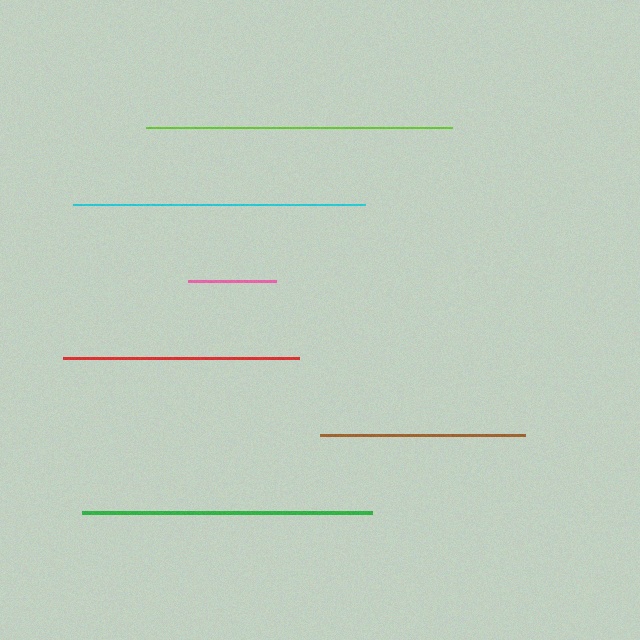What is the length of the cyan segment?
The cyan segment is approximately 292 pixels long.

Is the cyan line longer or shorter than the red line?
The cyan line is longer than the red line.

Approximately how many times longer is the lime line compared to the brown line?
The lime line is approximately 1.5 times the length of the brown line.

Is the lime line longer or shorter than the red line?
The lime line is longer than the red line.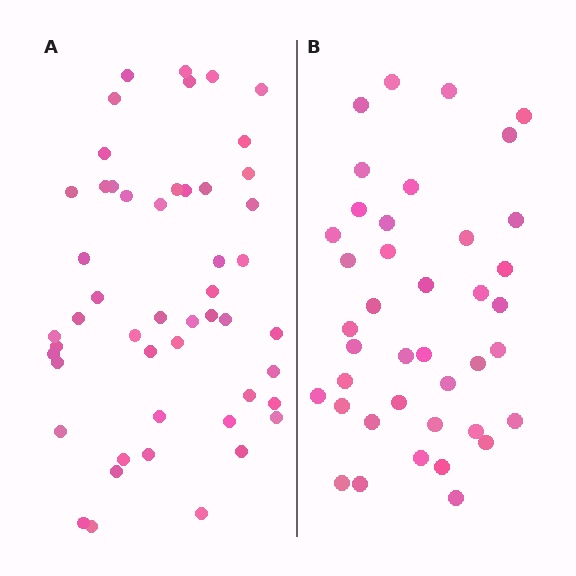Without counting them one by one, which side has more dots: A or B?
Region A (the left region) has more dots.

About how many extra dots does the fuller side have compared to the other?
Region A has roughly 10 or so more dots than region B.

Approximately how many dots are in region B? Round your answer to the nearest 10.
About 40 dots.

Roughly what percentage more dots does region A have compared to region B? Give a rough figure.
About 25% more.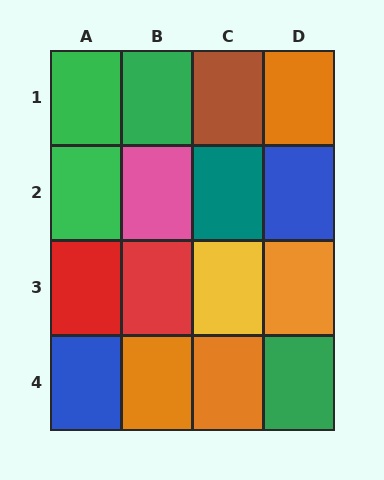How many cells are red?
2 cells are red.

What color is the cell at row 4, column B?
Orange.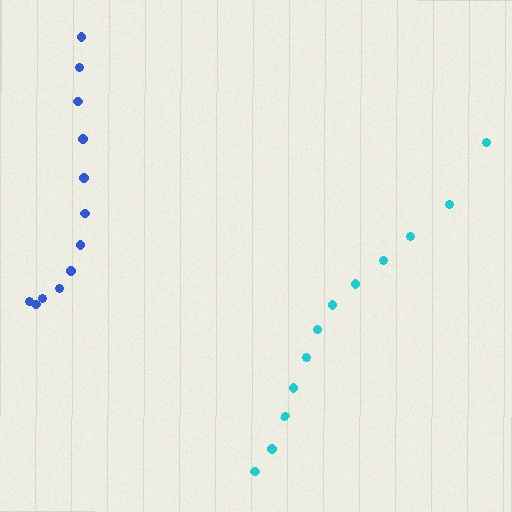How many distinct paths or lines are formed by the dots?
There are 2 distinct paths.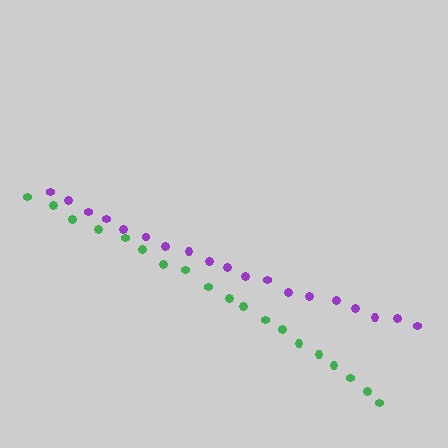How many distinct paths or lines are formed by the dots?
There are 2 distinct paths.